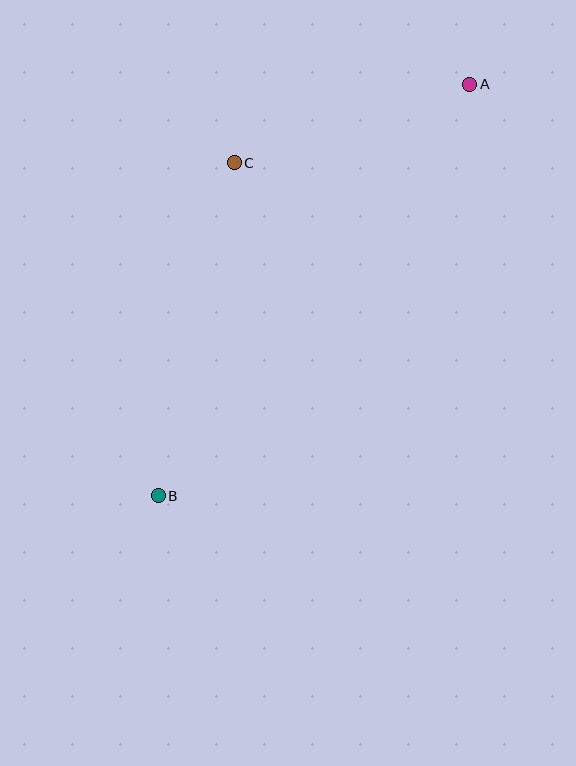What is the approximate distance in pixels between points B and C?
The distance between B and C is approximately 341 pixels.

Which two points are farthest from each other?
Points A and B are farthest from each other.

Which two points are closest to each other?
Points A and C are closest to each other.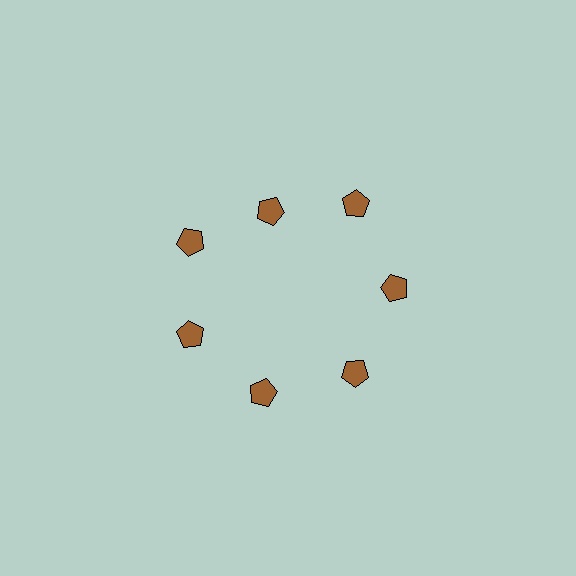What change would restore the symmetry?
The symmetry would be restored by moving it outward, back onto the ring so that all 7 pentagons sit at equal angles and equal distance from the center.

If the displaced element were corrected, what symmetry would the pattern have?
It would have 7-fold rotational symmetry — the pattern would map onto itself every 51 degrees.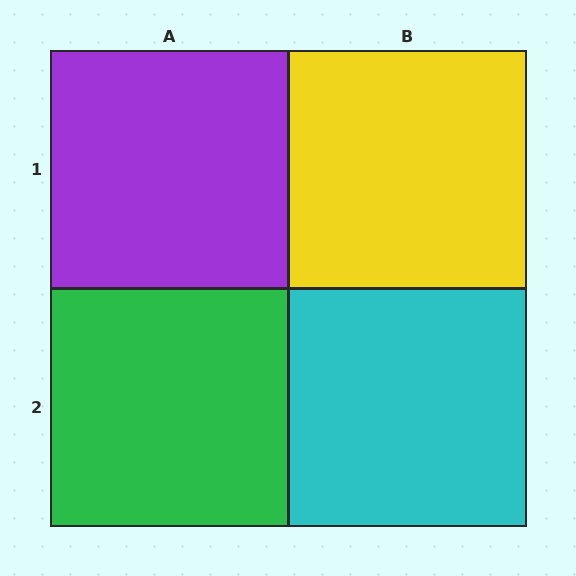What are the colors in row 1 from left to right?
Purple, yellow.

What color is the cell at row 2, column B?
Cyan.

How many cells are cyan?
1 cell is cyan.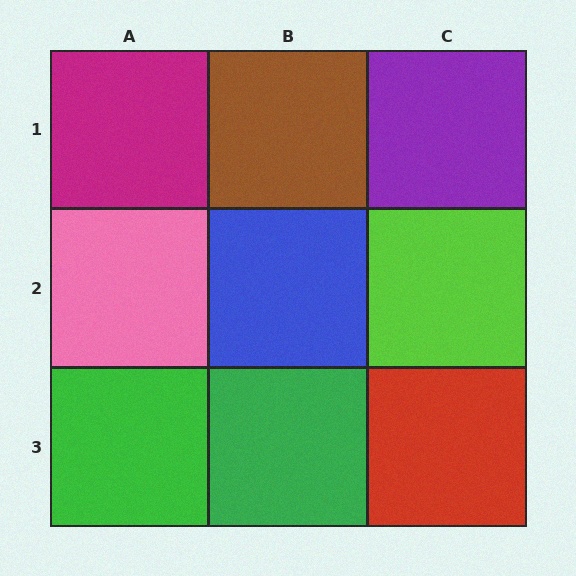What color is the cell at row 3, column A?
Green.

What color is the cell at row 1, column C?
Purple.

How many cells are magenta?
1 cell is magenta.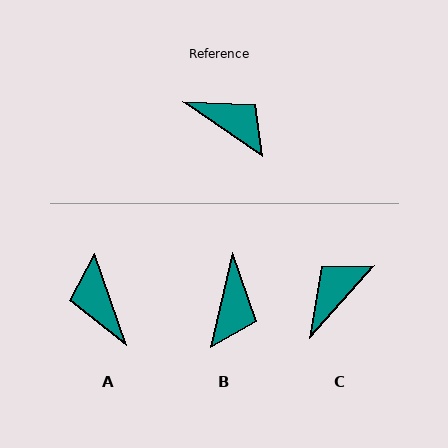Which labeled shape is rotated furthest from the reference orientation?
A, about 144 degrees away.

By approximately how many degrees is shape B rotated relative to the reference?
Approximately 68 degrees clockwise.